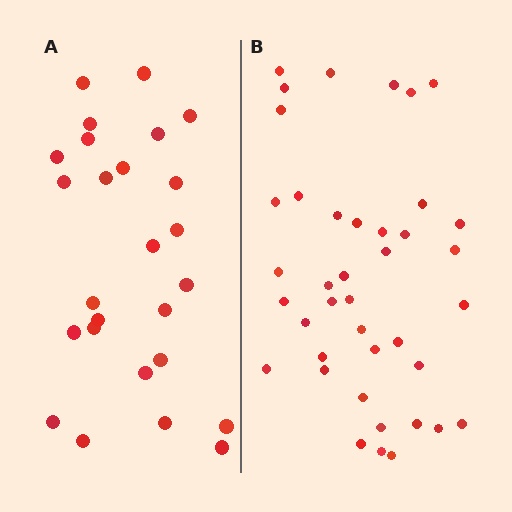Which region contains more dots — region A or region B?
Region B (the right region) has more dots.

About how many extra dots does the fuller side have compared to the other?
Region B has approximately 15 more dots than region A.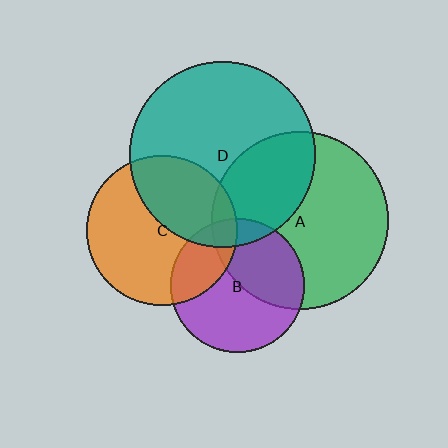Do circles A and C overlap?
Yes.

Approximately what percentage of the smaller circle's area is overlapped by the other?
Approximately 10%.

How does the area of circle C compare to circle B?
Approximately 1.2 times.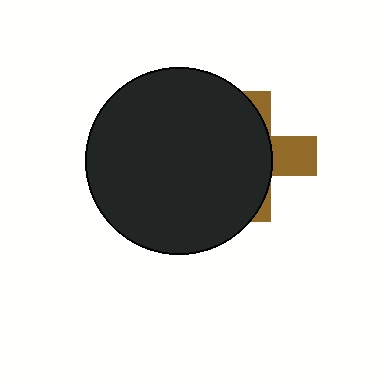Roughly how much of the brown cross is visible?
A small part of it is visible (roughly 31%).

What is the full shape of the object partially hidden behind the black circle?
The partially hidden object is a brown cross.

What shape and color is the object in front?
The object in front is a black circle.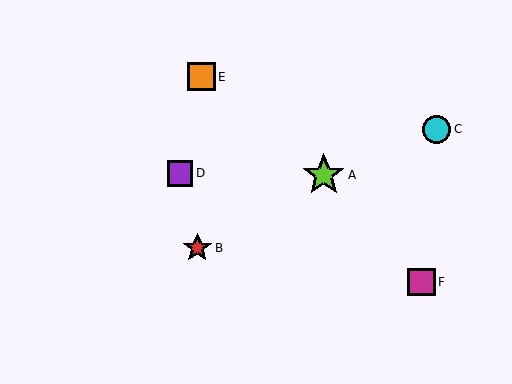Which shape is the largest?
The lime star (labeled A) is the largest.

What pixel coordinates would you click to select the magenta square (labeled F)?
Click at (421, 282) to select the magenta square F.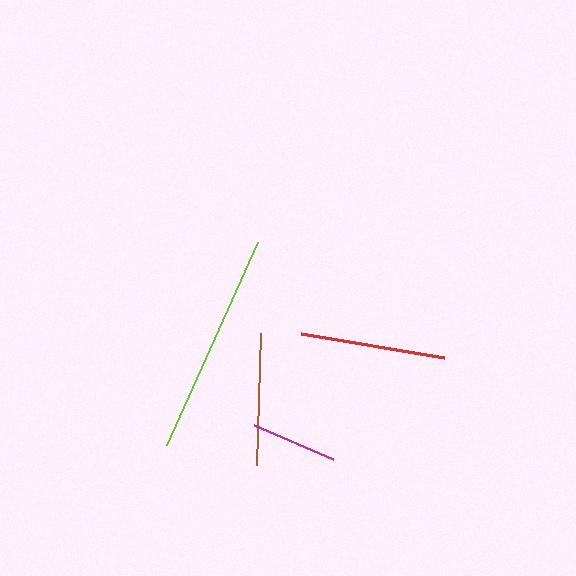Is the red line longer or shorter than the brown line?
The red line is longer than the brown line.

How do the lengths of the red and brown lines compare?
The red and brown lines are approximately the same length.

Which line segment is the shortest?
The magenta line is the shortest at approximately 86 pixels.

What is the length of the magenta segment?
The magenta segment is approximately 86 pixels long.